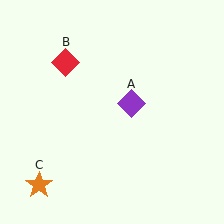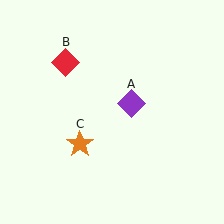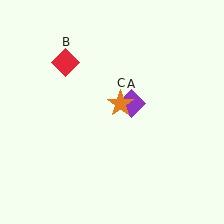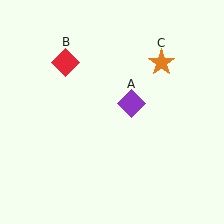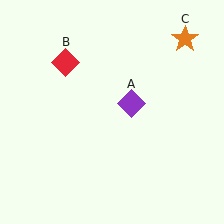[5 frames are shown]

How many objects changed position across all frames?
1 object changed position: orange star (object C).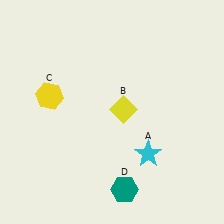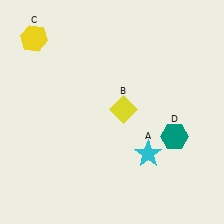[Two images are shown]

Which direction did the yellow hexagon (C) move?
The yellow hexagon (C) moved up.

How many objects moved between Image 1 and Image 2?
2 objects moved between the two images.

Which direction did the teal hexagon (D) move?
The teal hexagon (D) moved up.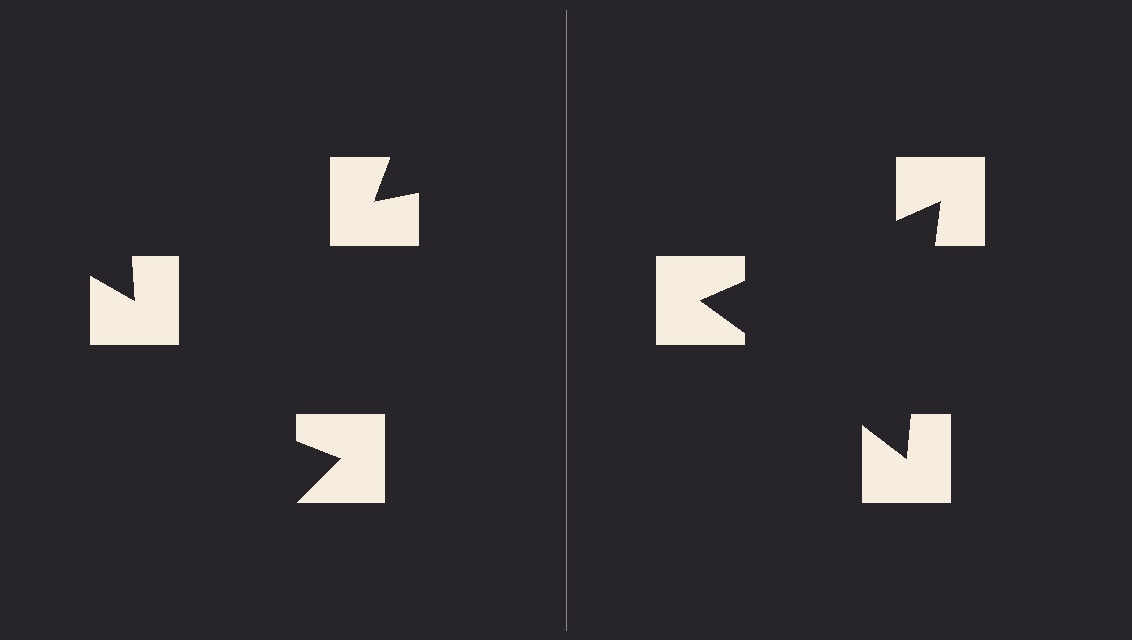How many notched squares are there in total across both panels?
6 — 3 on each side.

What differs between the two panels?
The notched squares are positioned identically on both sides; only the wedge orientations differ. On the right they align to a triangle; on the left they are misaligned.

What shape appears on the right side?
An illusory triangle.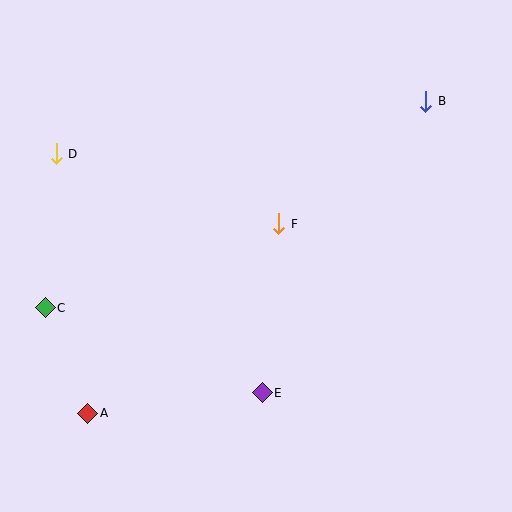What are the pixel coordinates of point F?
Point F is at (279, 224).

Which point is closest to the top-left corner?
Point D is closest to the top-left corner.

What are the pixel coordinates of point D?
Point D is at (56, 154).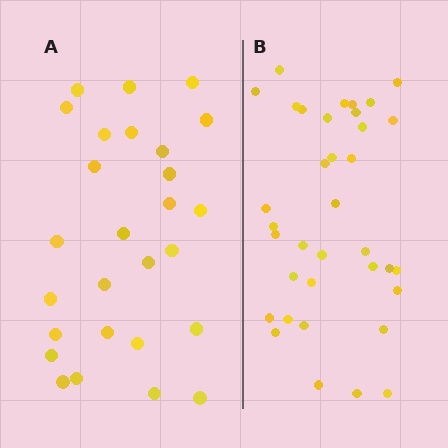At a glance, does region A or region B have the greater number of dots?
Region B (the right region) has more dots.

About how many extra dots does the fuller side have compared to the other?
Region B has roughly 8 or so more dots than region A.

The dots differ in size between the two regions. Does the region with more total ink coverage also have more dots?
No. Region A has more total ink coverage because its dots are larger, but region B actually contains more individual dots. Total area can be misleading — the number of items is what matters here.